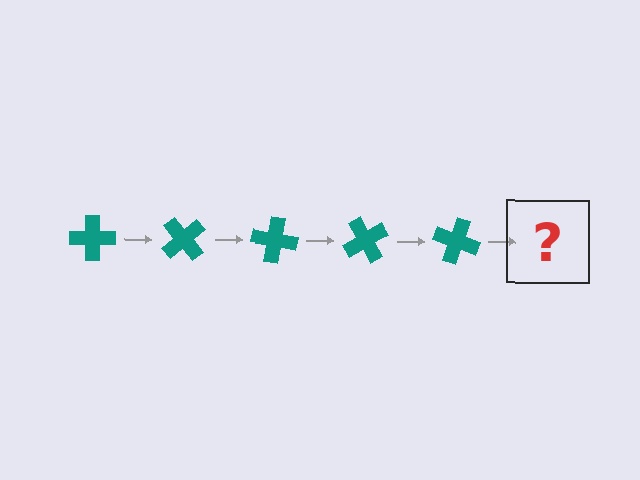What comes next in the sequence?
The next element should be a teal cross rotated 250 degrees.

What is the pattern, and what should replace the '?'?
The pattern is that the cross rotates 50 degrees each step. The '?' should be a teal cross rotated 250 degrees.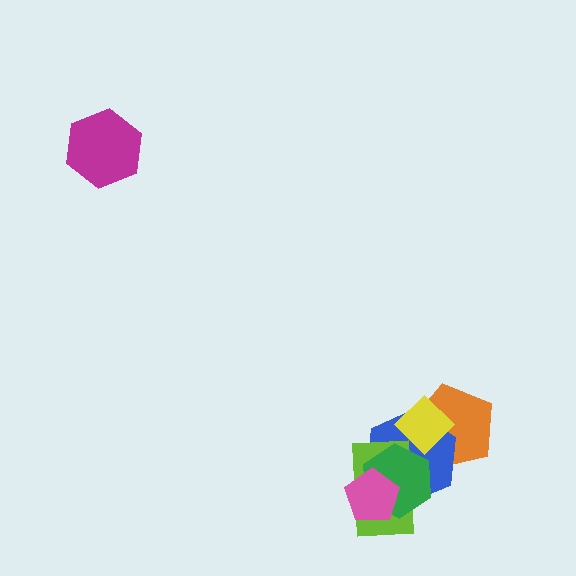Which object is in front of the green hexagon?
The pink pentagon is in front of the green hexagon.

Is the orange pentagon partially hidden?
Yes, it is partially covered by another shape.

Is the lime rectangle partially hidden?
Yes, it is partially covered by another shape.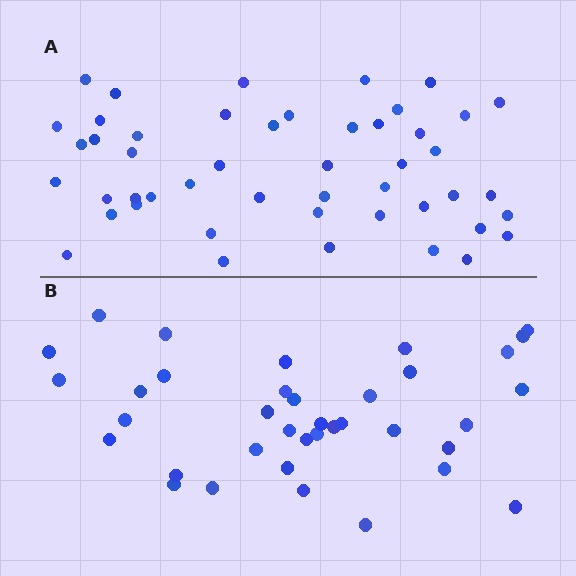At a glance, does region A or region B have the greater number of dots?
Region A (the top region) has more dots.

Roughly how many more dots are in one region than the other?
Region A has roughly 12 or so more dots than region B.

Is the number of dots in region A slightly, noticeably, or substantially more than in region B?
Region A has noticeably more, but not dramatically so. The ratio is roughly 1.3 to 1.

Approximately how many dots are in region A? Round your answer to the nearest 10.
About 50 dots. (The exact count is 48, which rounds to 50.)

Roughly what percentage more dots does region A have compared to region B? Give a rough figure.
About 30% more.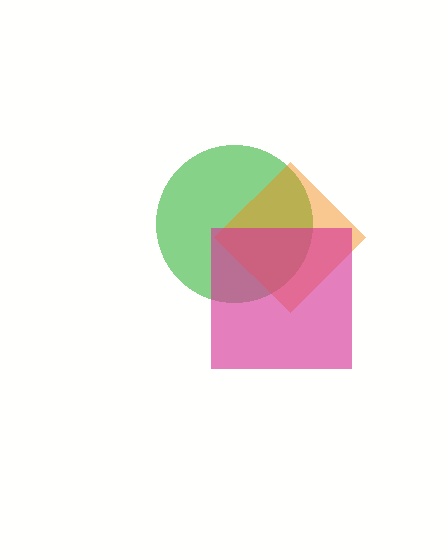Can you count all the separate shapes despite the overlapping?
Yes, there are 3 separate shapes.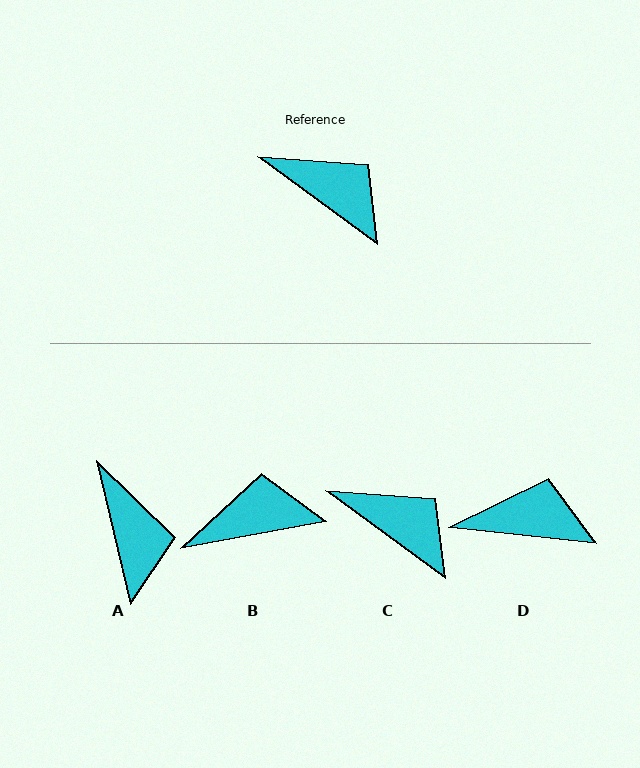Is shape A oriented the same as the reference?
No, it is off by about 40 degrees.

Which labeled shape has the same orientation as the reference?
C.